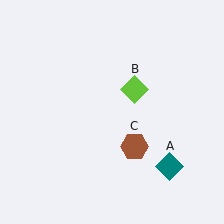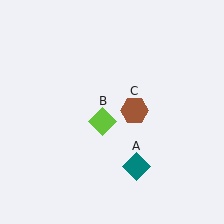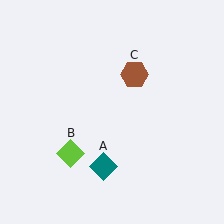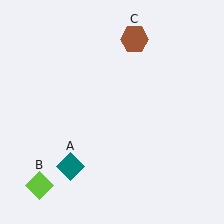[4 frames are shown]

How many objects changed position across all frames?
3 objects changed position: teal diamond (object A), lime diamond (object B), brown hexagon (object C).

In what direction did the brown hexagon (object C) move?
The brown hexagon (object C) moved up.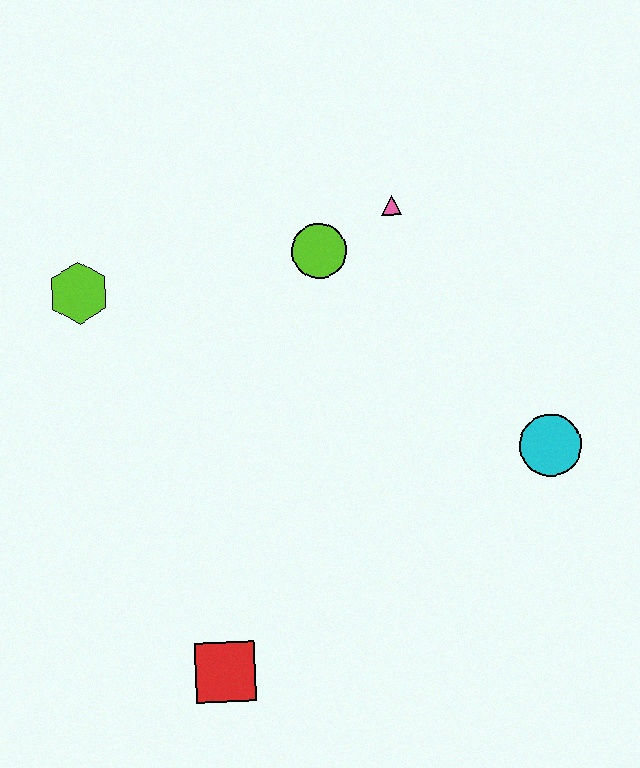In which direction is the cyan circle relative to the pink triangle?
The cyan circle is below the pink triangle.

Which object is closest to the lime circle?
The pink triangle is closest to the lime circle.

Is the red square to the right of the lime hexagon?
Yes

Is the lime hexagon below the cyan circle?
No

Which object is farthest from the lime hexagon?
The cyan circle is farthest from the lime hexagon.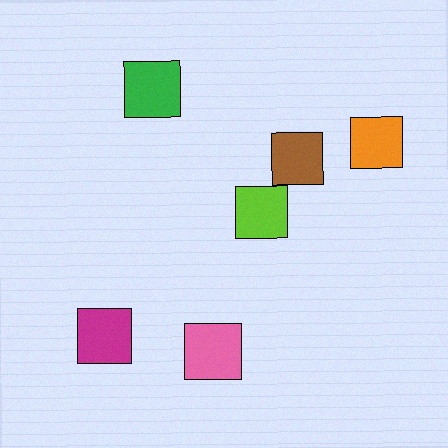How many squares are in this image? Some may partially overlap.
There are 6 squares.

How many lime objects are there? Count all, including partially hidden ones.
There is 1 lime object.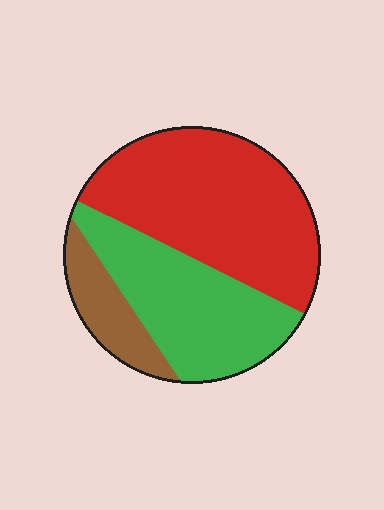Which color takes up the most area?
Red, at roughly 50%.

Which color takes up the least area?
Brown, at roughly 15%.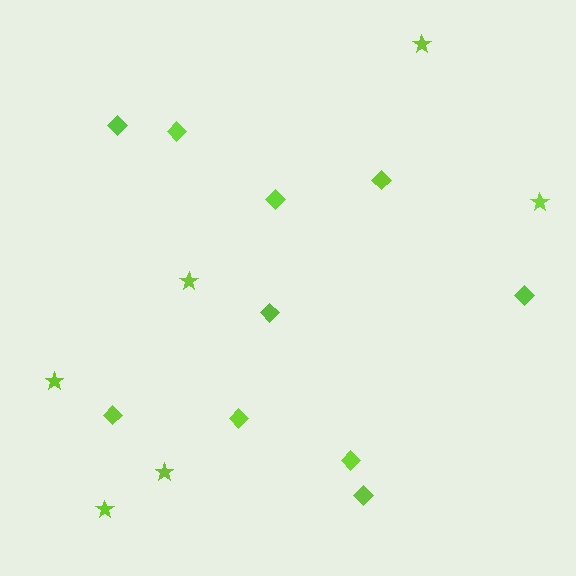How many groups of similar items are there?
There are 2 groups: one group of stars (6) and one group of diamonds (10).